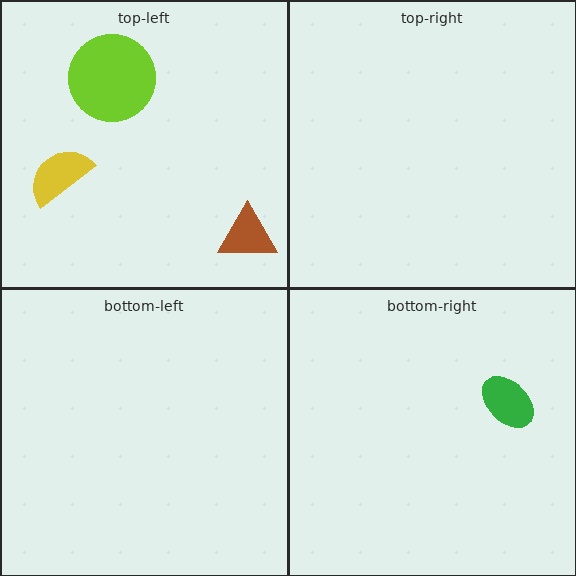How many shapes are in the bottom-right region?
1.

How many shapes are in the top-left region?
3.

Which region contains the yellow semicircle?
The top-left region.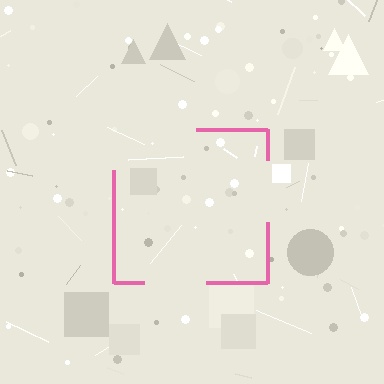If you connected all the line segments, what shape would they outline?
They would outline a square.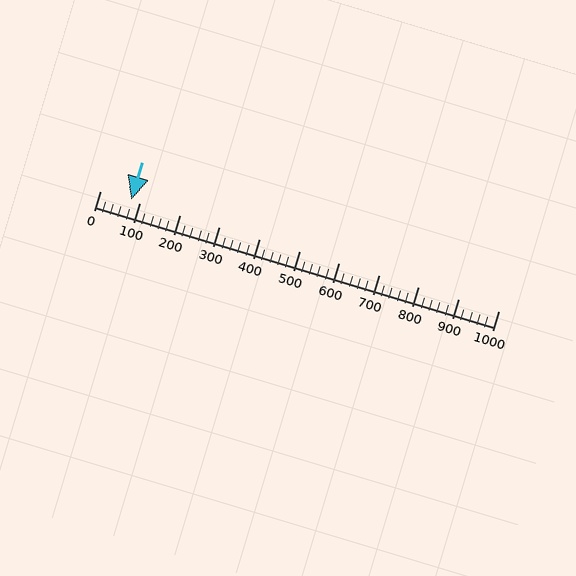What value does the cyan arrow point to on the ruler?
The cyan arrow points to approximately 79.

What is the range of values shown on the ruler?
The ruler shows values from 0 to 1000.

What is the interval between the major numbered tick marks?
The major tick marks are spaced 100 units apart.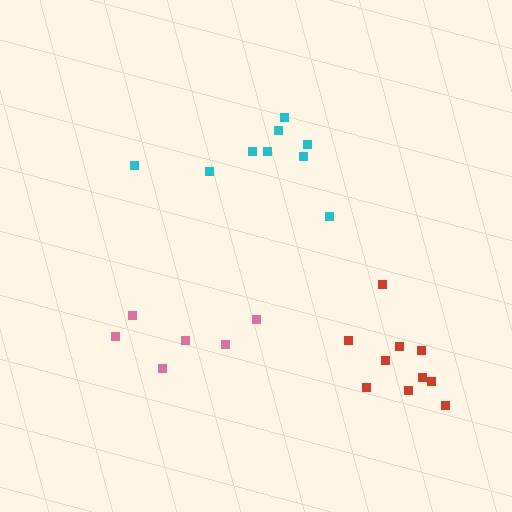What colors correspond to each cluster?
The clusters are colored: cyan, pink, red.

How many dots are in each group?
Group 1: 9 dots, Group 2: 6 dots, Group 3: 10 dots (25 total).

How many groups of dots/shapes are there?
There are 3 groups.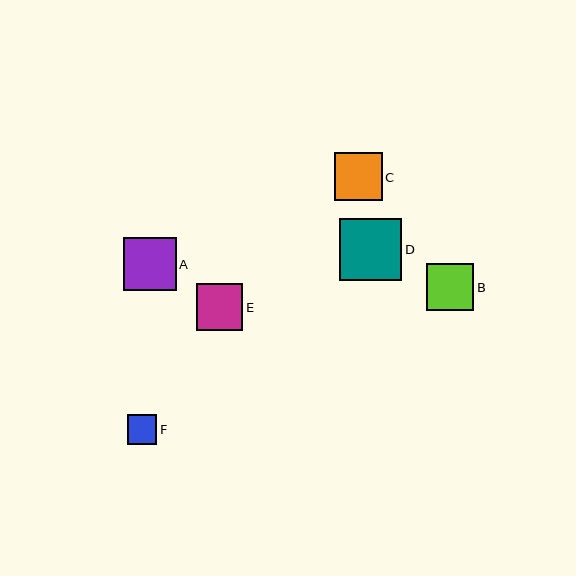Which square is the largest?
Square D is the largest with a size of approximately 62 pixels.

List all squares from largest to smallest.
From largest to smallest: D, A, C, B, E, F.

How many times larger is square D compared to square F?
Square D is approximately 2.1 times the size of square F.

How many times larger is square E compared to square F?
Square E is approximately 1.6 times the size of square F.